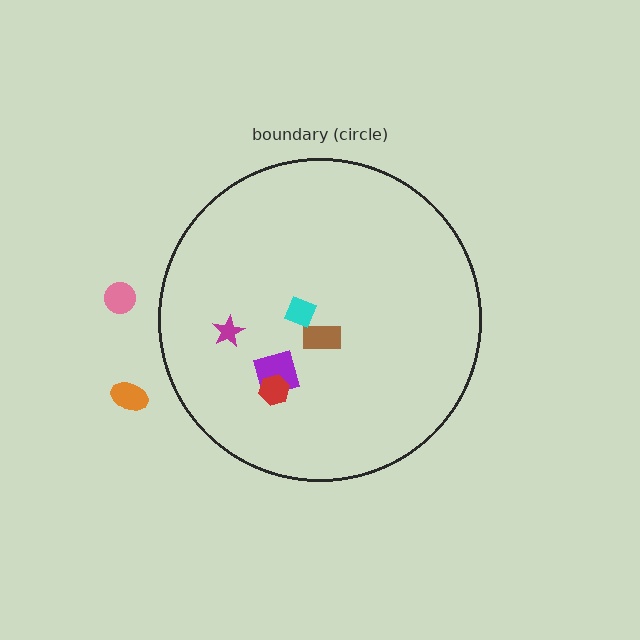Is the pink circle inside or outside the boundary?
Outside.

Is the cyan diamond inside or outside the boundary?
Inside.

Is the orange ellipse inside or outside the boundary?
Outside.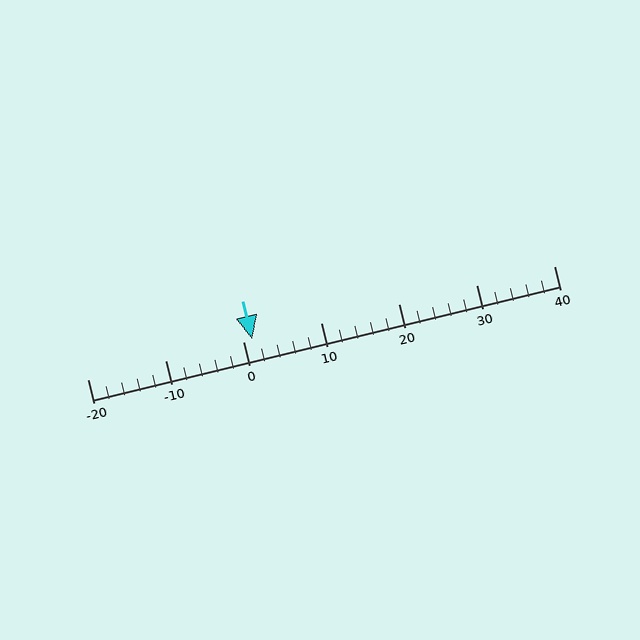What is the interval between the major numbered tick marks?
The major tick marks are spaced 10 units apart.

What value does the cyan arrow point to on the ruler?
The cyan arrow points to approximately 1.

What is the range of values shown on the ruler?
The ruler shows values from -20 to 40.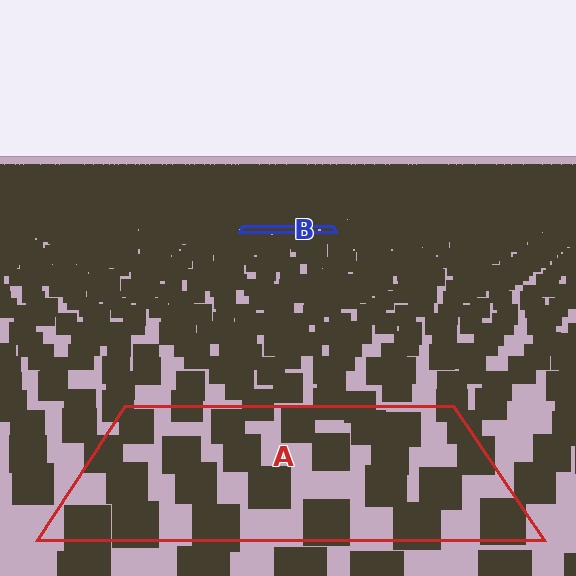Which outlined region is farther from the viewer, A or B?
Region B is farther from the viewer — the texture elements inside it appear smaller and more densely packed.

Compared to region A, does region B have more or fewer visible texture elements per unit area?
Region B has more texture elements per unit area — they are packed more densely because it is farther away.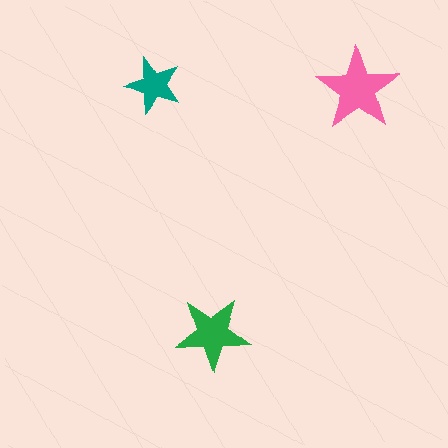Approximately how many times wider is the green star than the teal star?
About 1.5 times wider.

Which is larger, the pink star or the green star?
The pink one.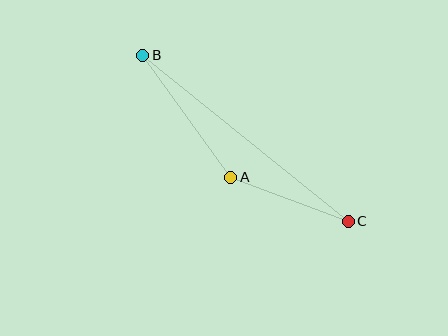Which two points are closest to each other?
Points A and C are closest to each other.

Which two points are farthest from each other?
Points B and C are farthest from each other.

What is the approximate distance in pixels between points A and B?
The distance between A and B is approximately 151 pixels.